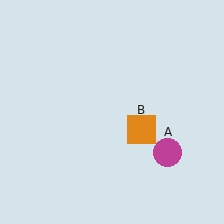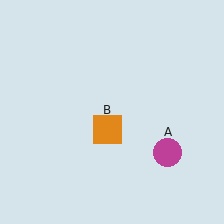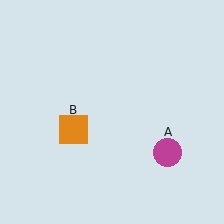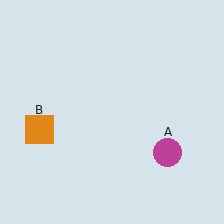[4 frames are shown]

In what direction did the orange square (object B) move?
The orange square (object B) moved left.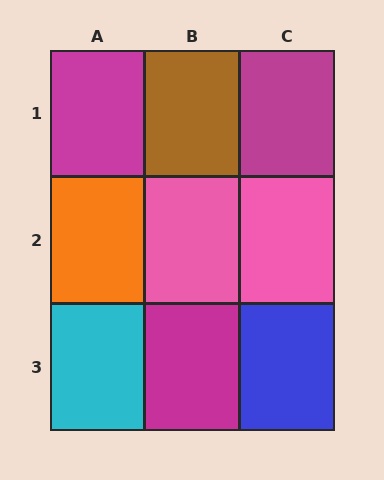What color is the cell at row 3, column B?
Magenta.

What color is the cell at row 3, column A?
Cyan.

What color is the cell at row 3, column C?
Blue.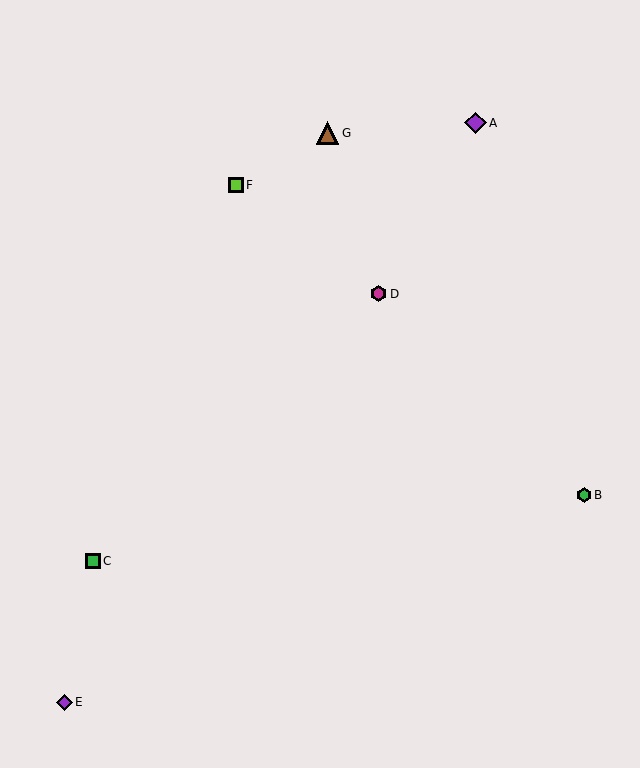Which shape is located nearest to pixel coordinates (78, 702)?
The purple diamond (labeled E) at (64, 702) is nearest to that location.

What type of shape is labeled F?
Shape F is a lime square.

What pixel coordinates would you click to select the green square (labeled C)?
Click at (93, 561) to select the green square C.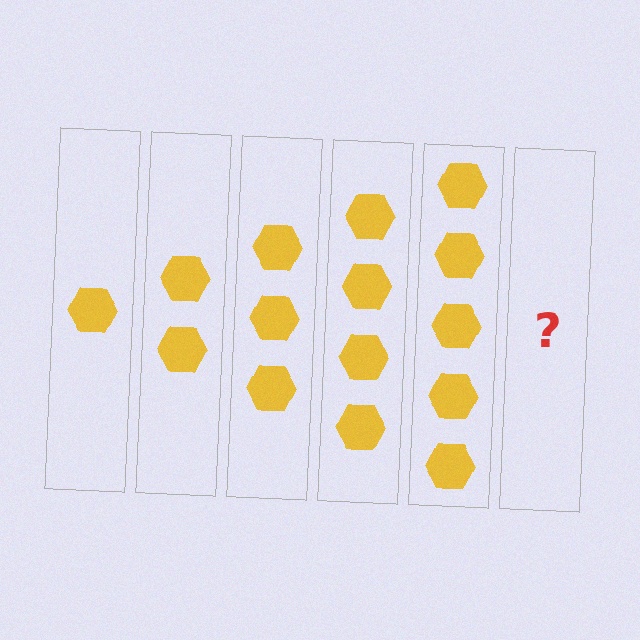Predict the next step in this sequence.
The next step is 6 hexagons.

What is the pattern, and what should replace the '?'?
The pattern is that each step adds one more hexagon. The '?' should be 6 hexagons.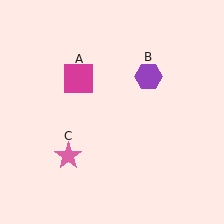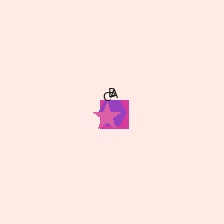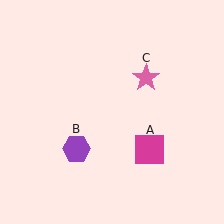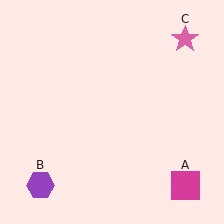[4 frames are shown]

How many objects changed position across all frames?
3 objects changed position: magenta square (object A), purple hexagon (object B), pink star (object C).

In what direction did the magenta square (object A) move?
The magenta square (object A) moved down and to the right.